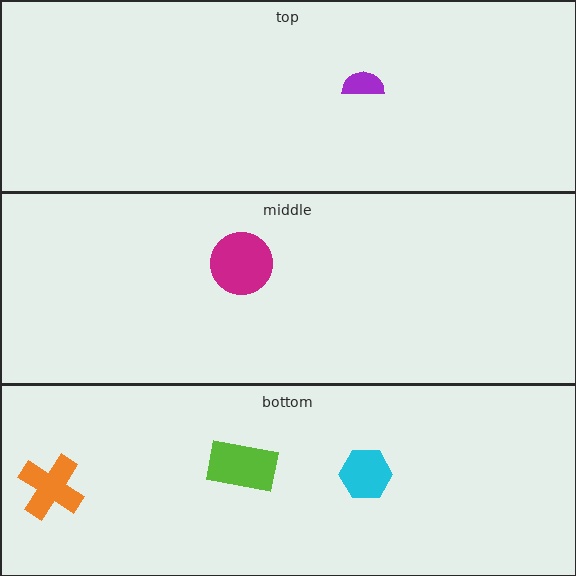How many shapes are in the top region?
1.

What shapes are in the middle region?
The magenta circle.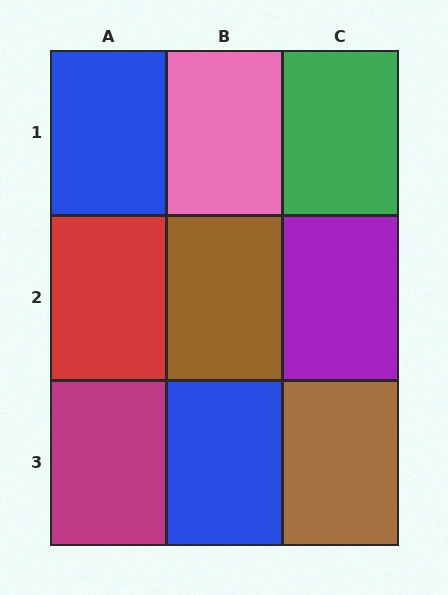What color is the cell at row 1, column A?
Blue.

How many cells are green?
1 cell is green.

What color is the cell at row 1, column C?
Green.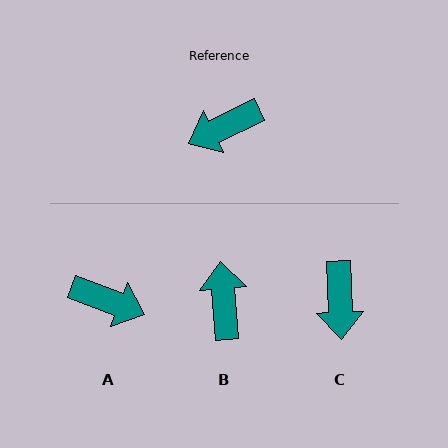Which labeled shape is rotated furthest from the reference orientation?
A, about 133 degrees away.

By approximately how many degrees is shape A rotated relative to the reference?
Approximately 133 degrees counter-clockwise.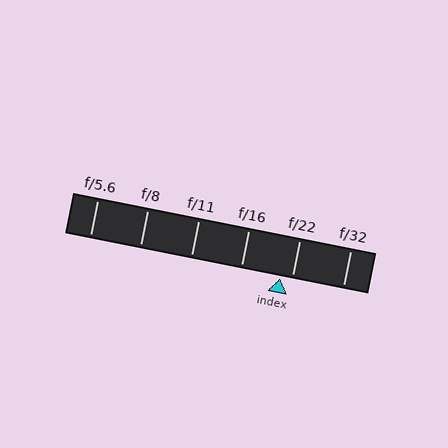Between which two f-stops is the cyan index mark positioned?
The index mark is between f/16 and f/22.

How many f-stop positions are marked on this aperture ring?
There are 6 f-stop positions marked.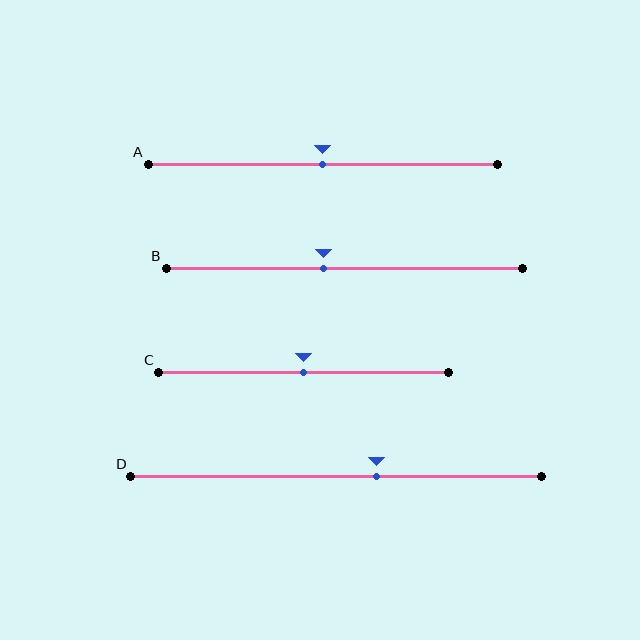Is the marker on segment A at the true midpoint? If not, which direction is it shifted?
Yes, the marker on segment A is at the true midpoint.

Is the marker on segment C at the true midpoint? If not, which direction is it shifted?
Yes, the marker on segment C is at the true midpoint.